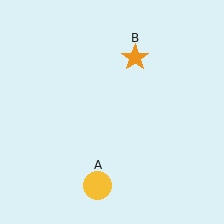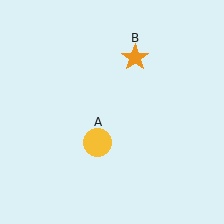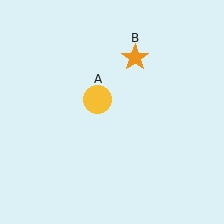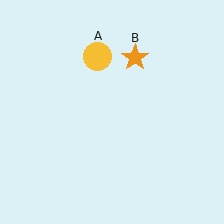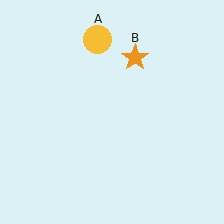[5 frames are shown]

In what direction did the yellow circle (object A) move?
The yellow circle (object A) moved up.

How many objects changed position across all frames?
1 object changed position: yellow circle (object A).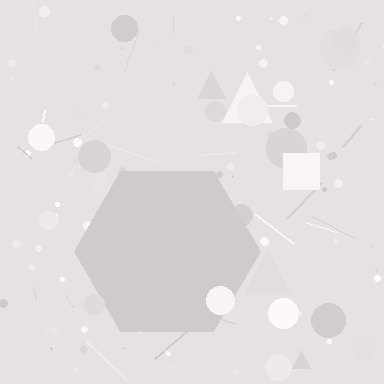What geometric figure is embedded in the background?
A hexagon is embedded in the background.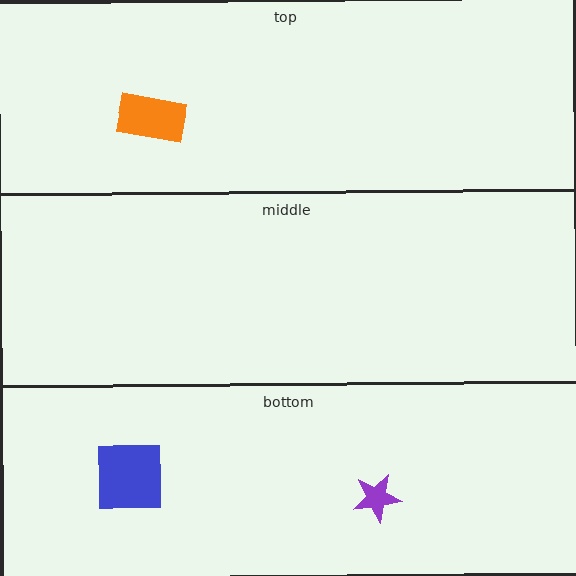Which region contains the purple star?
The bottom region.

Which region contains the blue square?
The bottom region.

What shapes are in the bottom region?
The purple star, the blue square.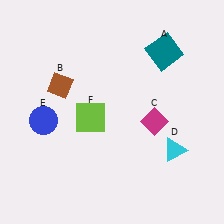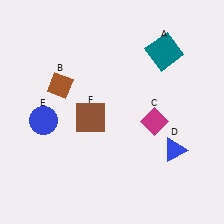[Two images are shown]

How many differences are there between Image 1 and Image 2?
There are 2 differences between the two images.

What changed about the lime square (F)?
In Image 1, F is lime. In Image 2, it changed to brown.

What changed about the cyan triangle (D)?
In Image 1, D is cyan. In Image 2, it changed to blue.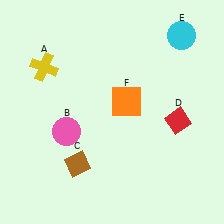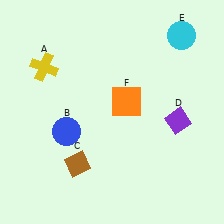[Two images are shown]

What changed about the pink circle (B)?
In Image 1, B is pink. In Image 2, it changed to blue.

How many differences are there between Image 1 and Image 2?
There are 2 differences between the two images.